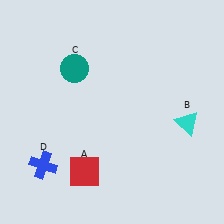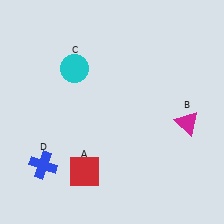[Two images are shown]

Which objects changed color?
B changed from cyan to magenta. C changed from teal to cyan.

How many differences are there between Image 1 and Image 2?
There are 2 differences between the two images.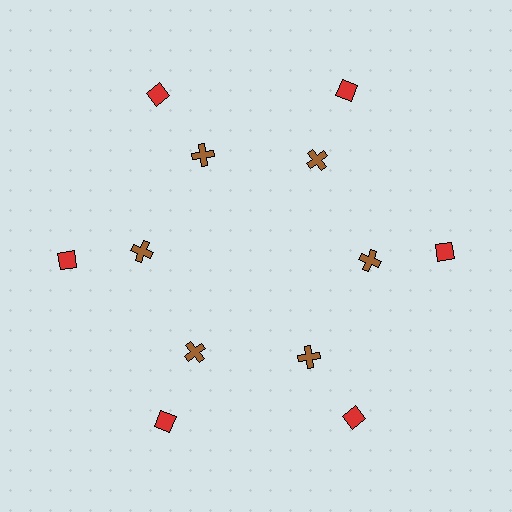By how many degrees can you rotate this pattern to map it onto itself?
The pattern maps onto itself every 60 degrees of rotation.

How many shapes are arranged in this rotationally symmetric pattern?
There are 12 shapes, arranged in 6 groups of 2.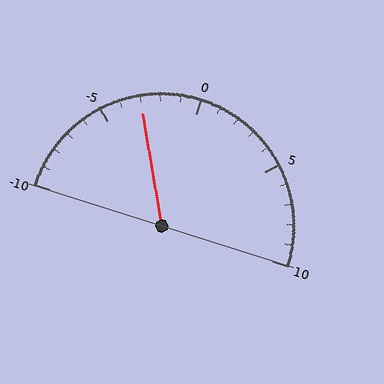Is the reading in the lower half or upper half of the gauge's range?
The reading is in the lower half of the range (-10 to 10).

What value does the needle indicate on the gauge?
The needle indicates approximately -3.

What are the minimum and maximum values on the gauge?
The gauge ranges from -10 to 10.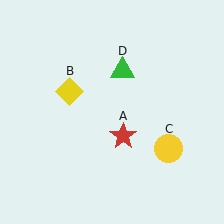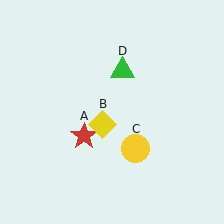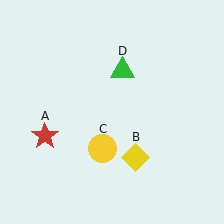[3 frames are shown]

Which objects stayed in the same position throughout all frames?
Green triangle (object D) remained stationary.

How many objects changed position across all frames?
3 objects changed position: red star (object A), yellow diamond (object B), yellow circle (object C).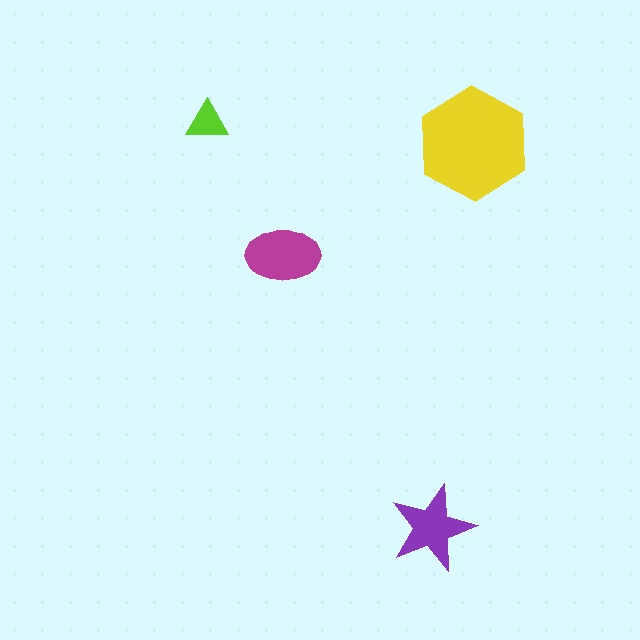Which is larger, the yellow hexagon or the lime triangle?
The yellow hexagon.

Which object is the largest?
The yellow hexagon.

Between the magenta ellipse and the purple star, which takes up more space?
The magenta ellipse.